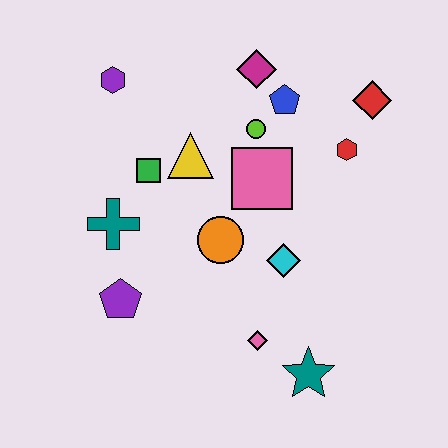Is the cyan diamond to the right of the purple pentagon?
Yes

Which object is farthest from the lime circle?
The teal star is farthest from the lime circle.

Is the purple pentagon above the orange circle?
No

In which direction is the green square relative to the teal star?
The green square is above the teal star.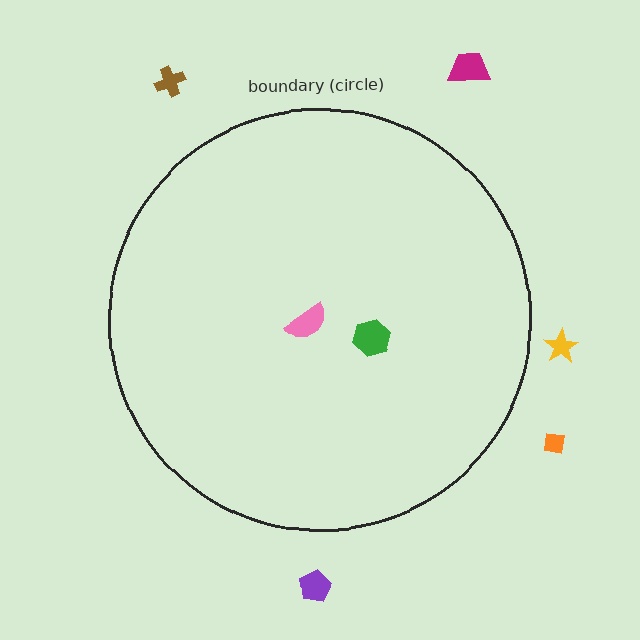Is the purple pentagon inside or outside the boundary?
Outside.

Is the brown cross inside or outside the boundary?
Outside.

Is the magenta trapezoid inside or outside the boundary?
Outside.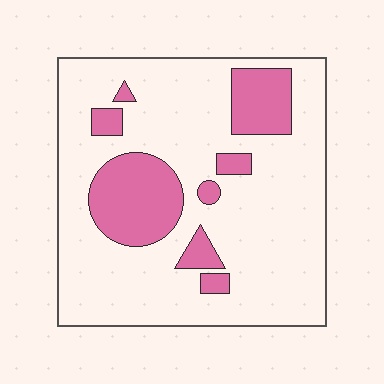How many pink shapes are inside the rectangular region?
8.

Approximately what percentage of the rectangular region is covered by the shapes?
Approximately 20%.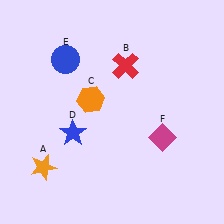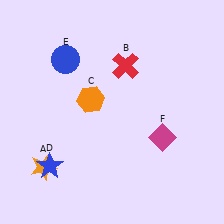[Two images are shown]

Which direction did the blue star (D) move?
The blue star (D) moved down.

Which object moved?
The blue star (D) moved down.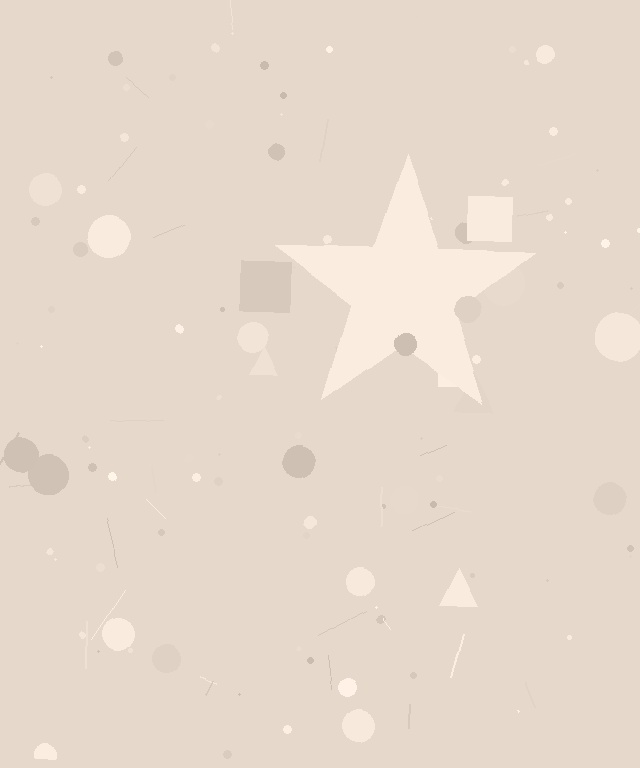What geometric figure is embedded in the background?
A star is embedded in the background.